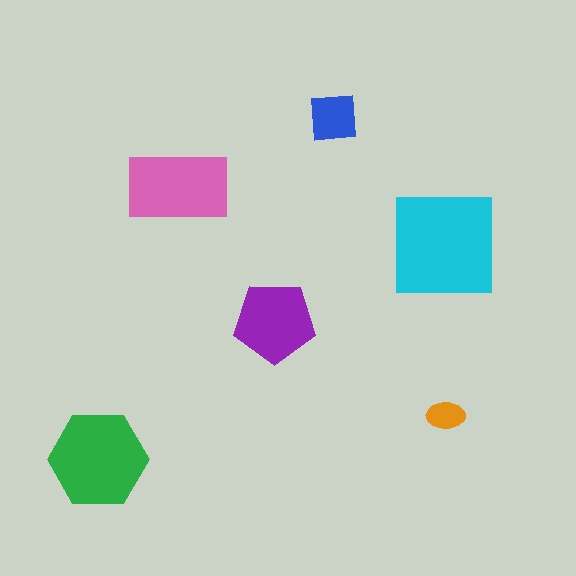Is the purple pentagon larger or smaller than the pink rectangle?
Smaller.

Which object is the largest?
The cyan square.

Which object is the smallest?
The orange ellipse.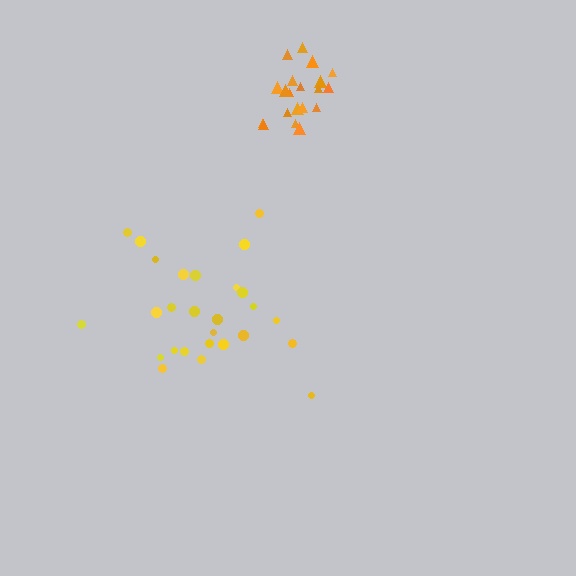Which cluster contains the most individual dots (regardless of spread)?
Yellow (27).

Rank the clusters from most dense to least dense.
orange, yellow.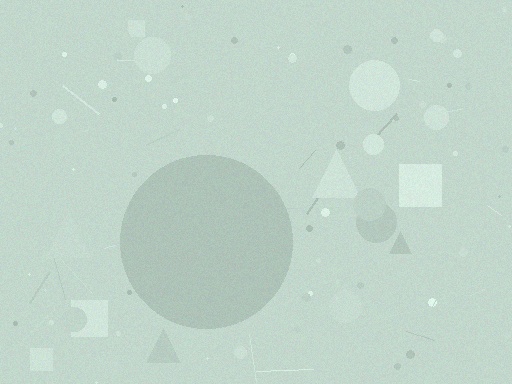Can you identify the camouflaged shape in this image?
The camouflaged shape is a circle.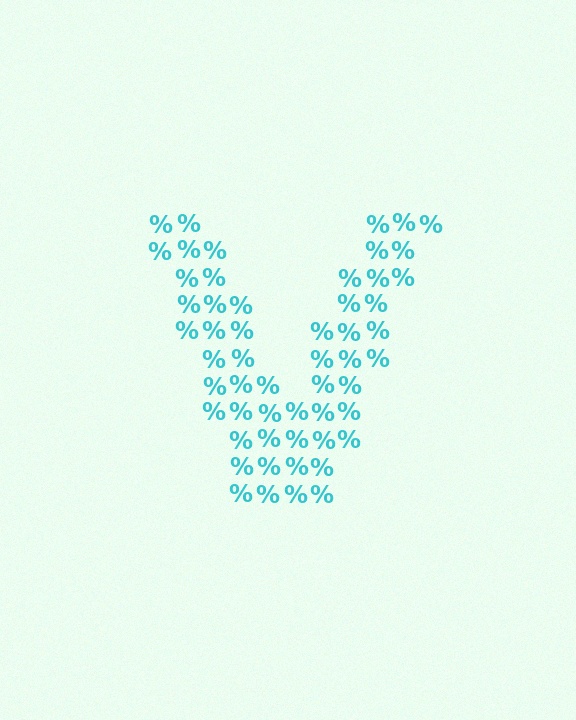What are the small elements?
The small elements are percent signs.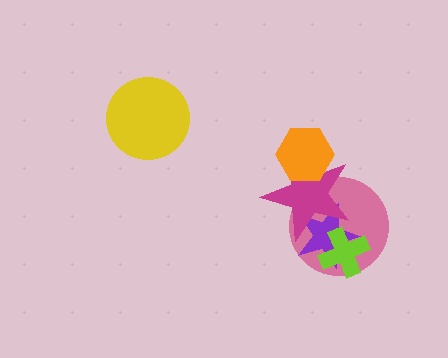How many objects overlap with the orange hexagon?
1 object overlaps with the orange hexagon.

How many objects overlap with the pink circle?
3 objects overlap with the pink circle.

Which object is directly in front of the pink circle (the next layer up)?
The purple star is directly in front of the pink circle.